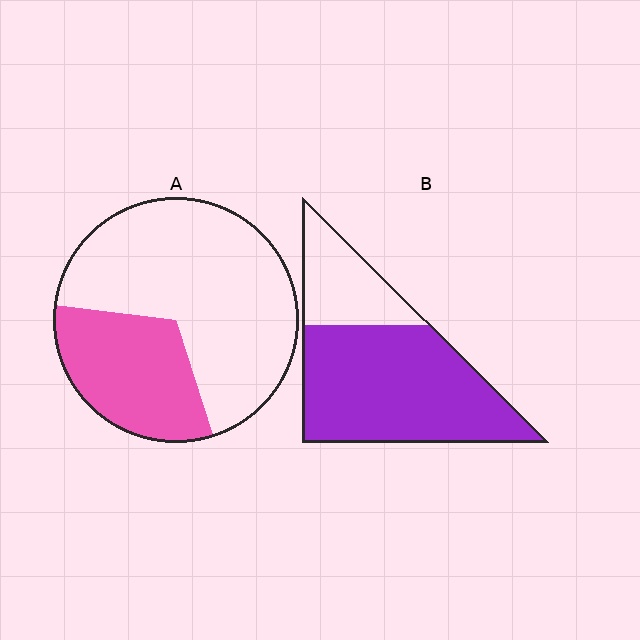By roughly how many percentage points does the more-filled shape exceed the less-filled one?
By roughly 40 percentage points (B over A).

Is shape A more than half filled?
No.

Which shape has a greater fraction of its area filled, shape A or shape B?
Shape B.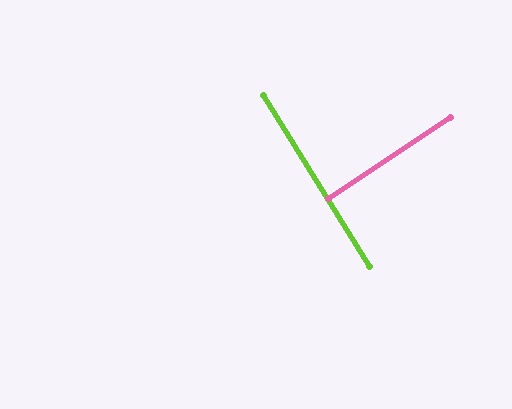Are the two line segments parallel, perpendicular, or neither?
Perpendicular — they meet at approximately 88°.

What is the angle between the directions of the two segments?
Approximately 88 degrees.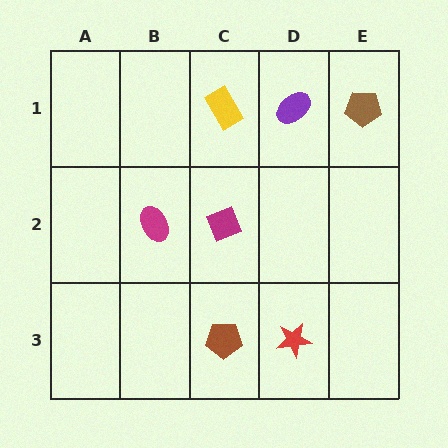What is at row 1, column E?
A brown pentagon.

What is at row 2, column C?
A magenta diamond.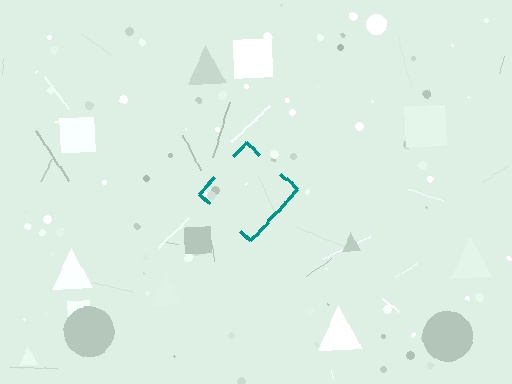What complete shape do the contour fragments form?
The contour fragments form a diamond.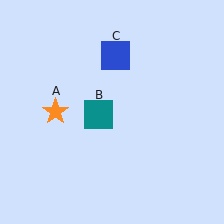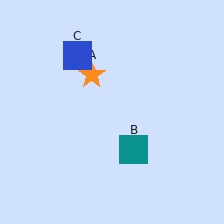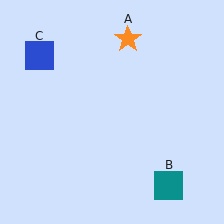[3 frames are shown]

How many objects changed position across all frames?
3 objects changed position: orange star (object A), teal square (object B), blue square (object C).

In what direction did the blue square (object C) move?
The blue square (object C) moved left.